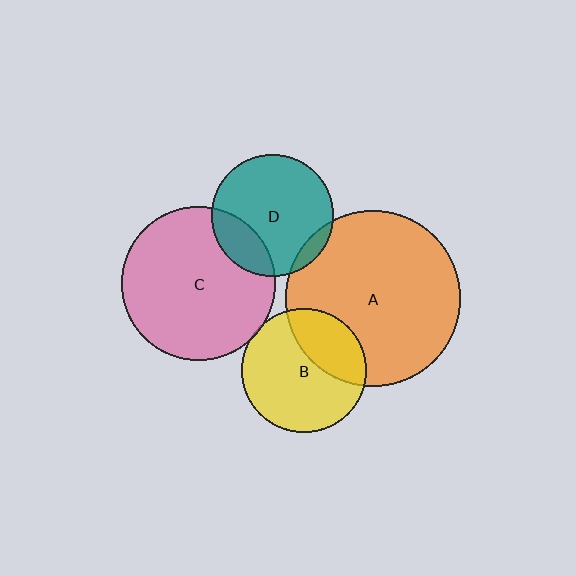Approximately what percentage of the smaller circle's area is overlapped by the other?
Approximately 10%.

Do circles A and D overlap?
Yes.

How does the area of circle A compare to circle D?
Approximately 2.1 times.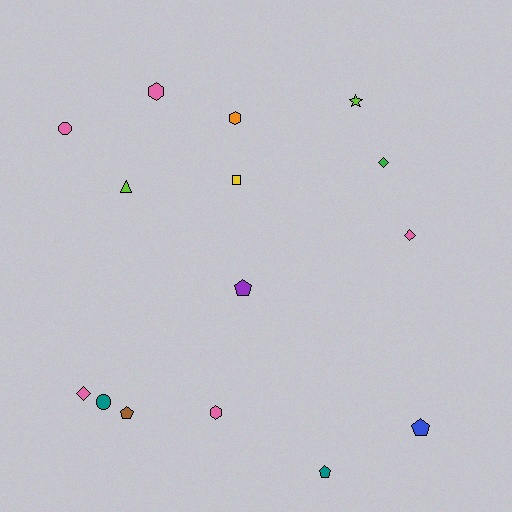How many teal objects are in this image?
There are 2 teal objects.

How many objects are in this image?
There are 15 objects.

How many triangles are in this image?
There is 1 triangle.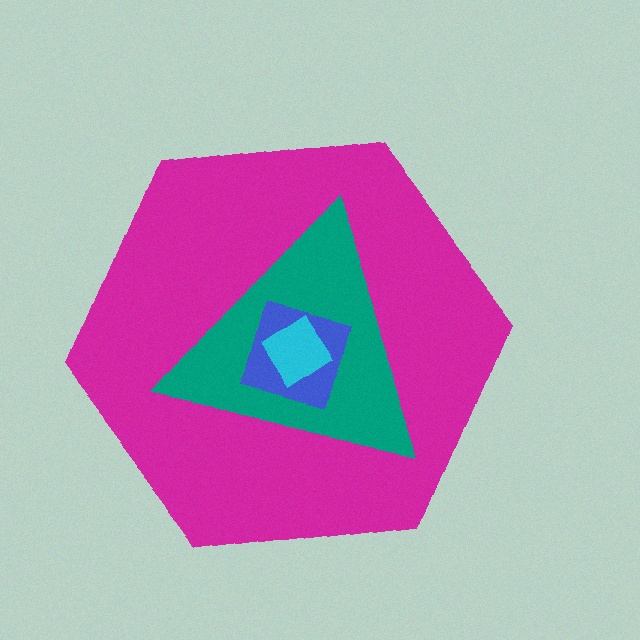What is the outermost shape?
The magenta hexagon.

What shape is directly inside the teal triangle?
The blue diamond.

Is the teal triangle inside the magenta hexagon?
Yes.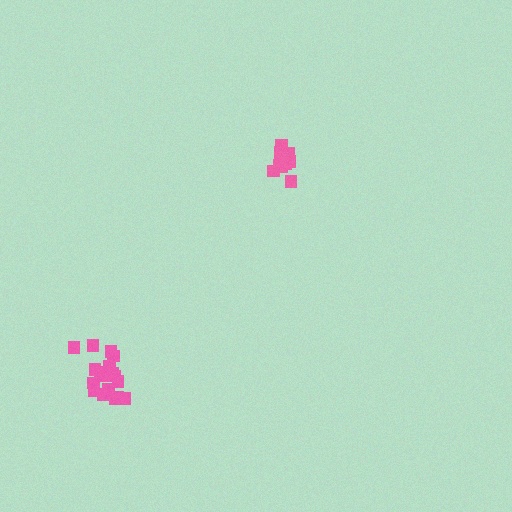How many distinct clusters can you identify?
There are 2 distinct clusters.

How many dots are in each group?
Group 1: 13 dots, Group 2: 18 dots (31 total).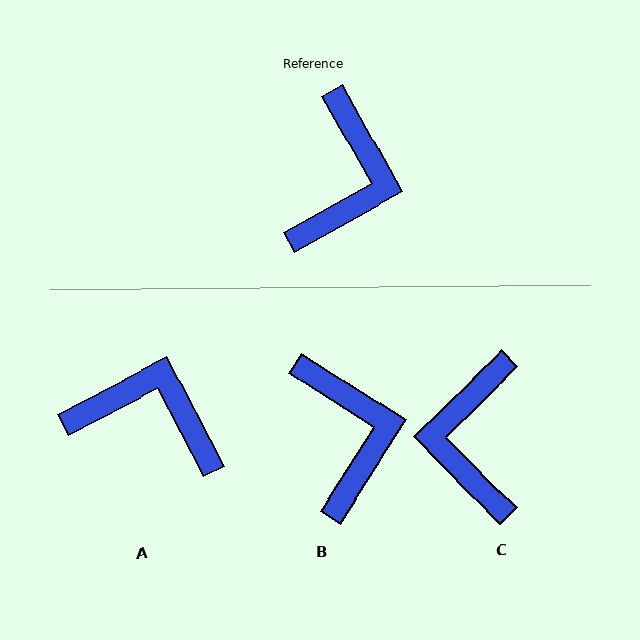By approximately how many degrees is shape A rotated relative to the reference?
Approximately 88 degrees counter-clockwise.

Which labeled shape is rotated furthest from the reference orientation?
C, about 165 degrees away.